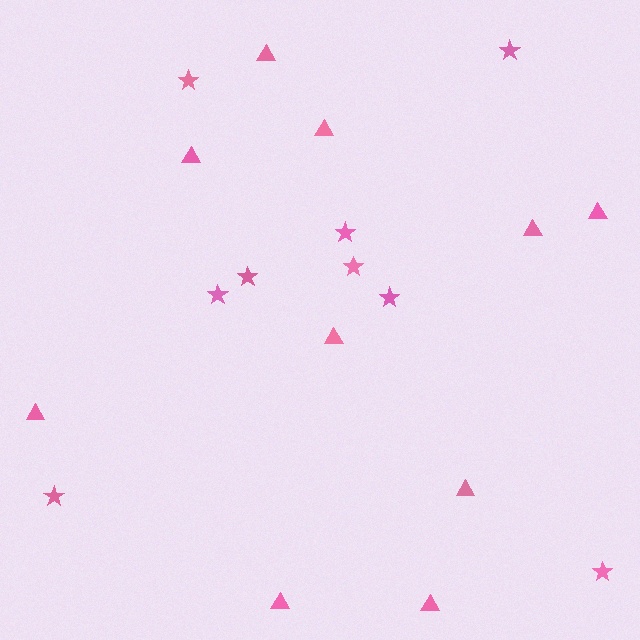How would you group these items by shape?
There are 2 groups: one group of stars (9) and one group of triangles (10).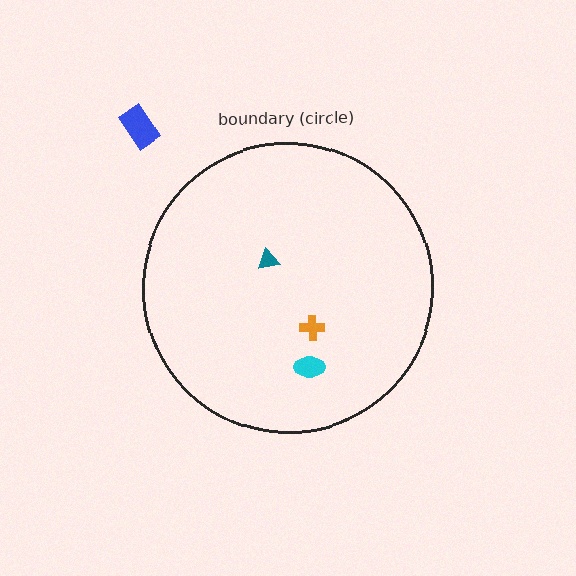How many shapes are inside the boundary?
3 inside, 1 outside.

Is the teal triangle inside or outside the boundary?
Inside.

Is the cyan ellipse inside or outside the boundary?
Inside.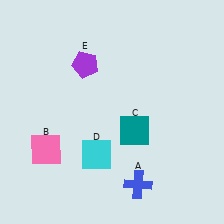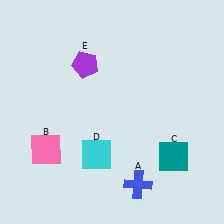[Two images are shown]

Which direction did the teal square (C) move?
The teal square (C) moved right.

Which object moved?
The teal square (C) moved right.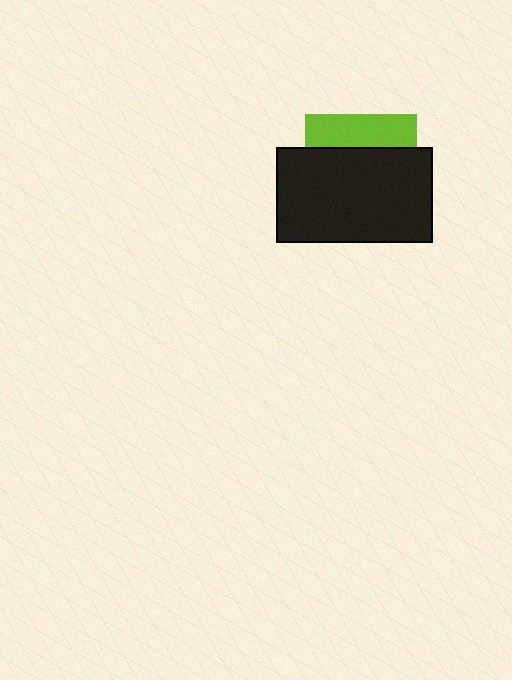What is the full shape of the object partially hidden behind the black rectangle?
The partially hidden object is a lime square.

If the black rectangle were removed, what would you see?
You would see the complete lime square.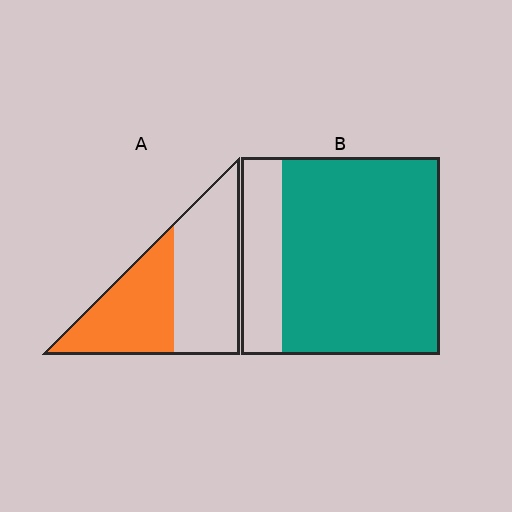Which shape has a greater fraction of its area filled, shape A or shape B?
Shape B.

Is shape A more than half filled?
No.